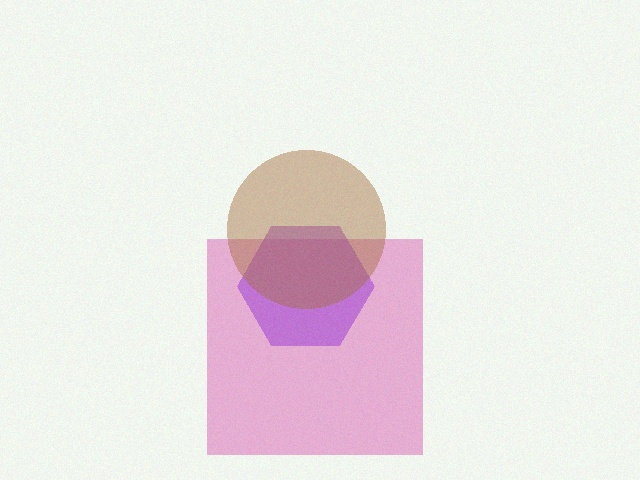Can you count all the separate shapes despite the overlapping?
Yes, there are 3 separate shapes.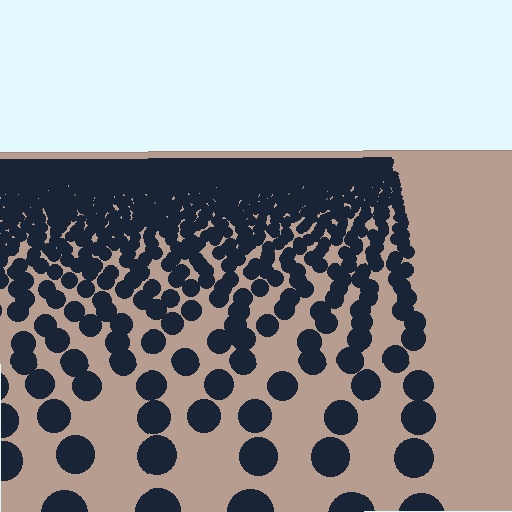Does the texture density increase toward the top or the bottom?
Density increases toward the top.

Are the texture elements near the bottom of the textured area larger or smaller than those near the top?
Larger. Near the bottom, elements are closer to the viewer and appear at a bigger on-screen size.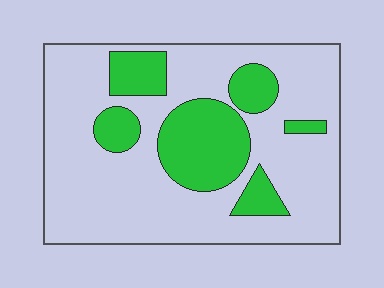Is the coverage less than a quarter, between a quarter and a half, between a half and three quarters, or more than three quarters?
Between a quarter and a half.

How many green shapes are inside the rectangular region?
6.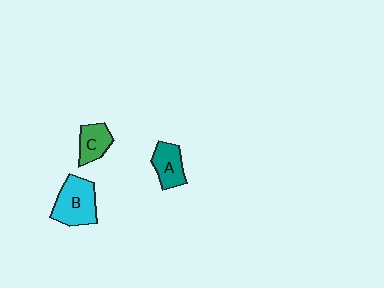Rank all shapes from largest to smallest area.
From largest to smallest: B (cyan), A (teal), C (green).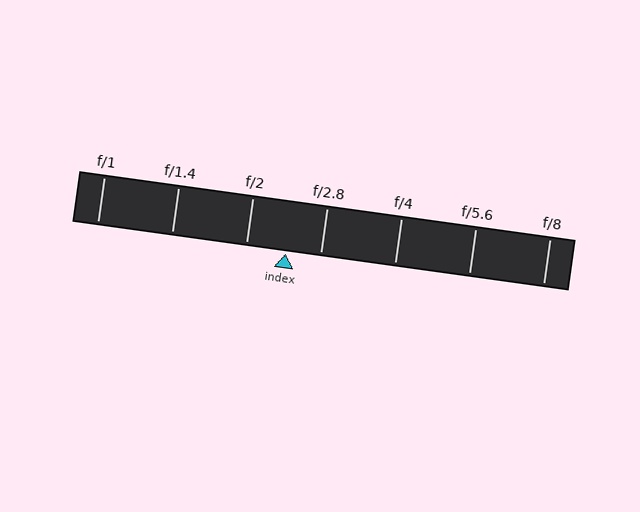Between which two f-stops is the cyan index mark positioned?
The index mark is between f/2 and f/2.8.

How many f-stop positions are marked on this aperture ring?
There are 7 f-stop positions marked.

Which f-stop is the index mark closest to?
The index mark is closest to f/2.8.